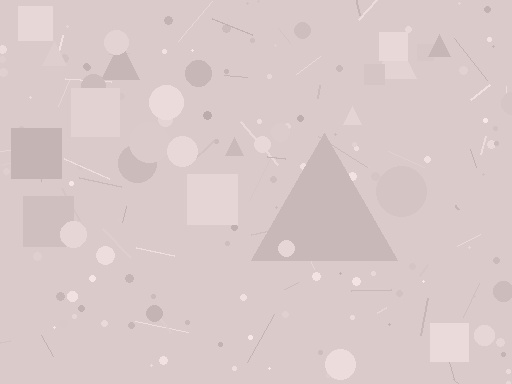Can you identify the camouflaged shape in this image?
The camouflaged shape is a triangle.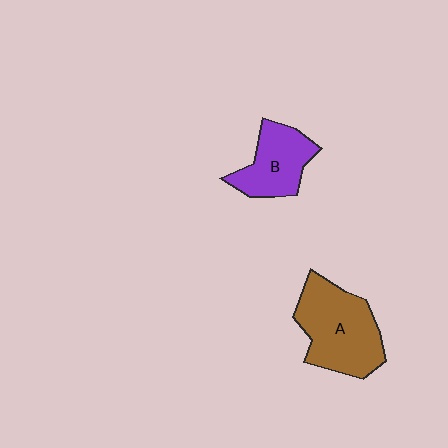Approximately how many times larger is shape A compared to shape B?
Approximately 1.5 times.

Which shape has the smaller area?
Shape B (purple).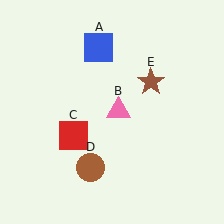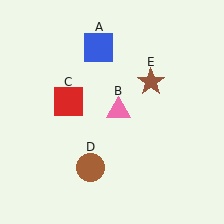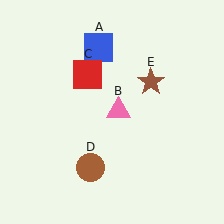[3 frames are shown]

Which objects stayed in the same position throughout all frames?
Blue square (object A) and pink triangle (object B) and brown circle (object D) and brown star (object E) remained stationary.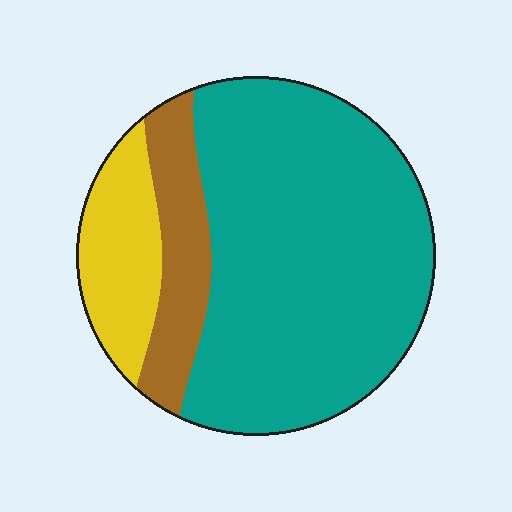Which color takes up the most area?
Teal, at roughly 70%.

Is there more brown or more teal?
Teal.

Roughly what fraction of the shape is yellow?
Yellow takes up about one sixth (1/6) of the shape.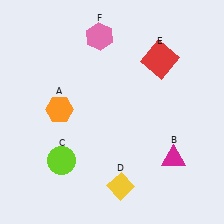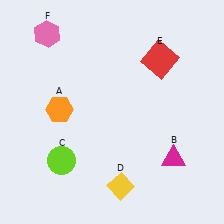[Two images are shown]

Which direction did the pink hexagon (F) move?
The pink hexagon (F) moved left.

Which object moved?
The pink hexagon (F) moved left.